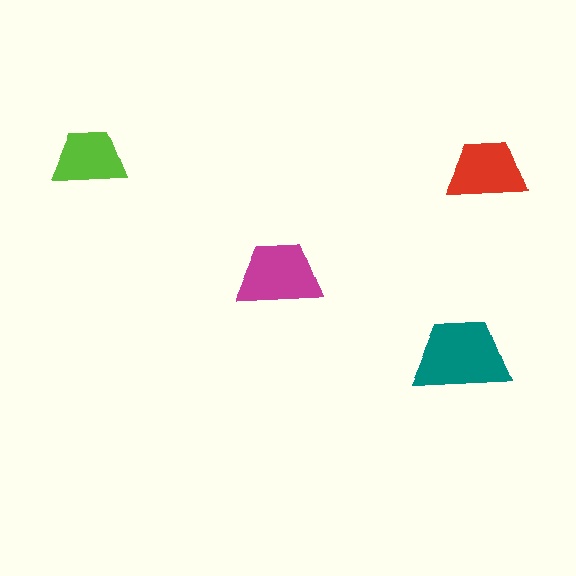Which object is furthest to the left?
The lime trapezoid is leftmost.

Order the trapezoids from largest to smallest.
the teal one, the magenta one, the red one, the lime one.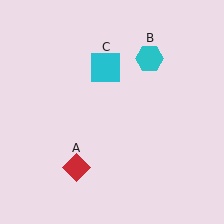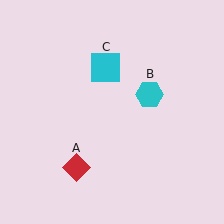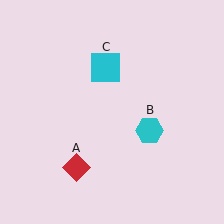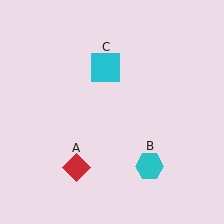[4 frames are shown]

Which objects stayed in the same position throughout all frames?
Red diamond (object A) and cyan square (object C) remained stationary.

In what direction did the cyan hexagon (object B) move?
The cyan hexagon (object B) moved down.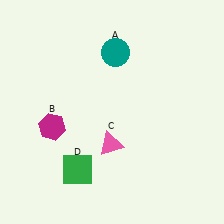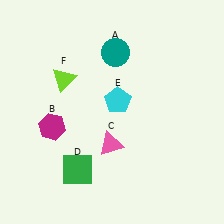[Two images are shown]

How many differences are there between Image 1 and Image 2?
There are 2 differences between the two images.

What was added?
A cyan pentagon (E), a lime triangle (F) were added in Image 2.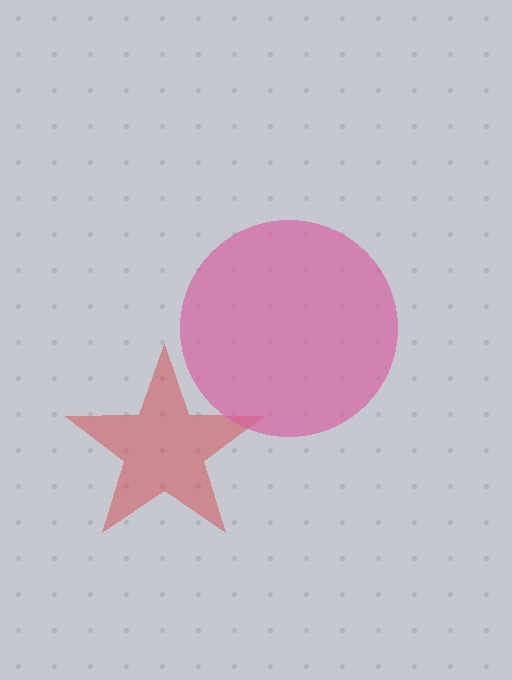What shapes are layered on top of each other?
The layered shapes are: a red star, a pink circle.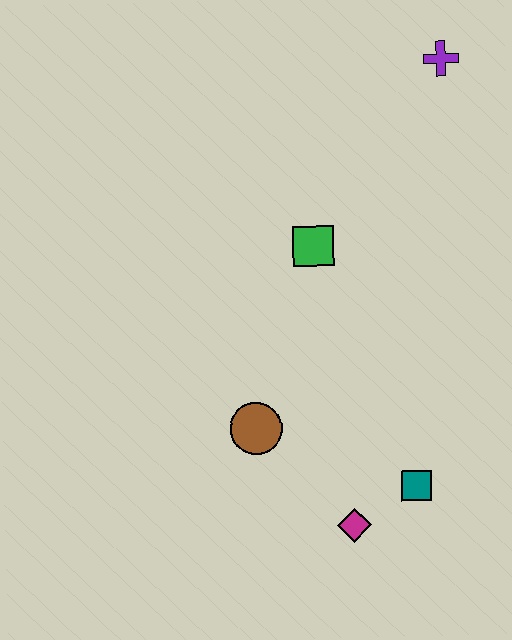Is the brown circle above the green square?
No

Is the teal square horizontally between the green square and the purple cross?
Yes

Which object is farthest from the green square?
The magenta diamond is farthest from the green square.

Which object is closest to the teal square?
The magenta diamond is closest to the teal square.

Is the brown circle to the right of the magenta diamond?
No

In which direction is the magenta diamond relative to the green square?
The magenta diamond is below the green square.